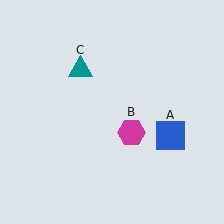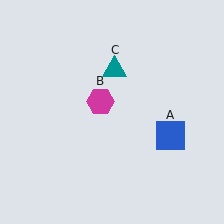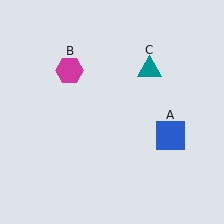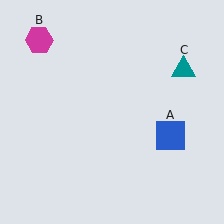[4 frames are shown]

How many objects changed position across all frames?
2 objects changed position: magenta hexagon (object B), teal triangle (object C).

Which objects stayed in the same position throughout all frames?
Blue square (object A) remained stationary.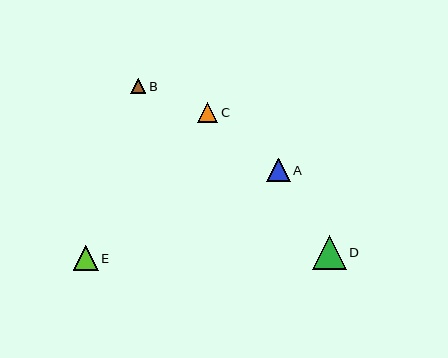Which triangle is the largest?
Triangle D is the largest with a size of approximately 34 pixels.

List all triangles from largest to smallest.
From largest to smallest: D, E, A, C, B.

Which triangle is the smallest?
Triangle B is the smallest with a size of approximately 15 pixels.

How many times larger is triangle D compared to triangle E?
Triangle D is approximately 1.4 times the size of triangle E.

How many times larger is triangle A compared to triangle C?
Triangle A is approximately 1.2 times the size of triangle C.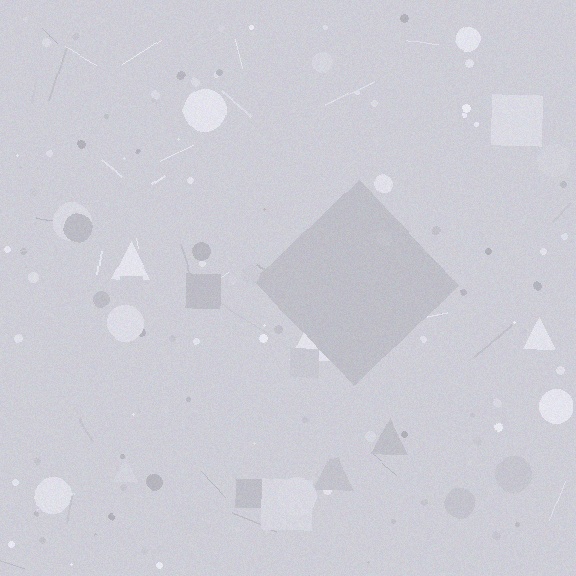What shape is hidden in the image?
A diamond is hidden in the image.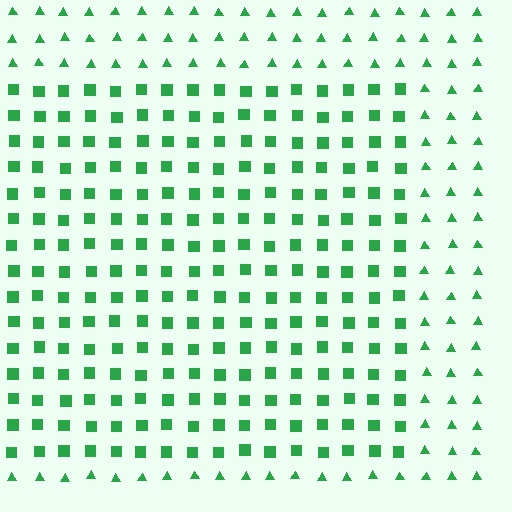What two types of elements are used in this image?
The image uses squares inside the rectangle region and triangles outside it.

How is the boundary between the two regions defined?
The boundary is defined by a change in element shape: squares inside vs. triangles outside. All elements share the same color and spacing.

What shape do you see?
I see a rectangle.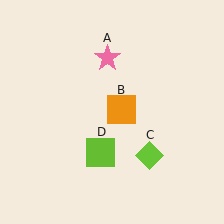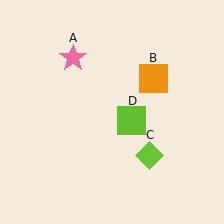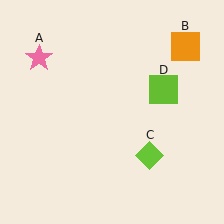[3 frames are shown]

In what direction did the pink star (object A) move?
The pink star (object A) moved left.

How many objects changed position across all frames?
3 objects changed position: pink star (object A), orange square (object B), lime square (object D).